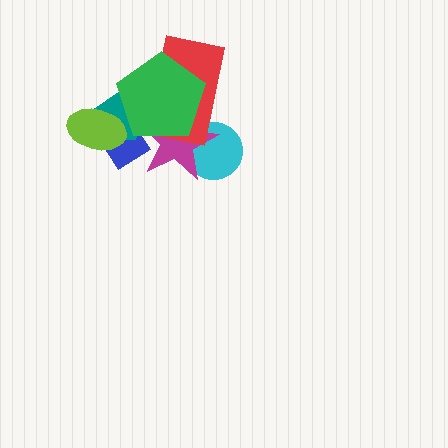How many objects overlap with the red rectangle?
3 objects overlap with the red rectangle.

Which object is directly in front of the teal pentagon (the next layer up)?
The green pentagon is directly in front of the teal pentagon.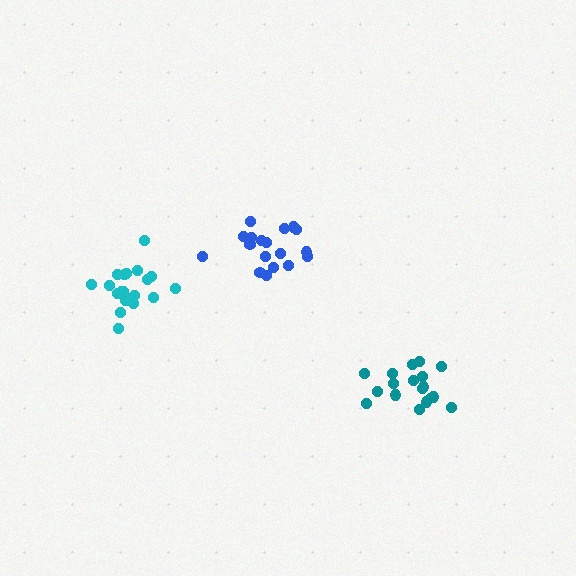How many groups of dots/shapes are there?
There are 3 groups.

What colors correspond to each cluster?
The clusters are colored: cyan, teal, blue.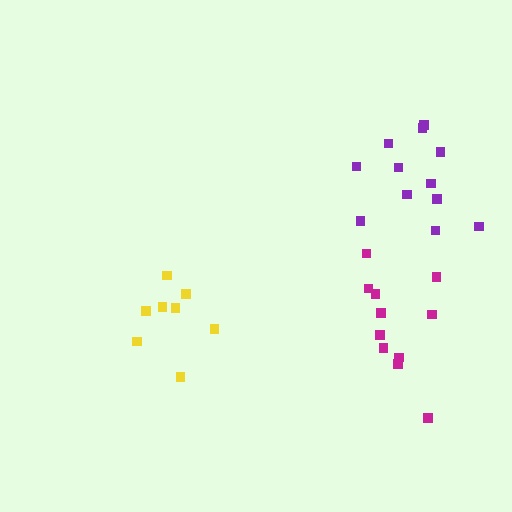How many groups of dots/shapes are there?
There are 3 groups.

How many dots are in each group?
Group 1: 8 dots, Group 2: 11 dots, Group 3: 12 dots (31 total).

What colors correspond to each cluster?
The clusters are colored: yellow, magenta, purple.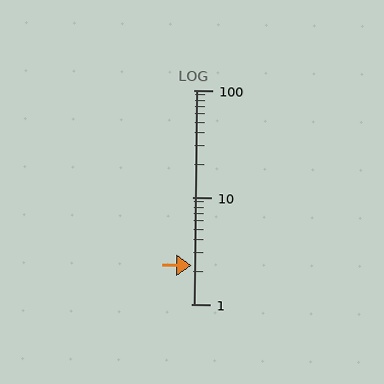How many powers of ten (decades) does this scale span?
The scale spans 2 decades, from 1 to 100.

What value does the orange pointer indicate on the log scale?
The pointer indicates approximately 2.3.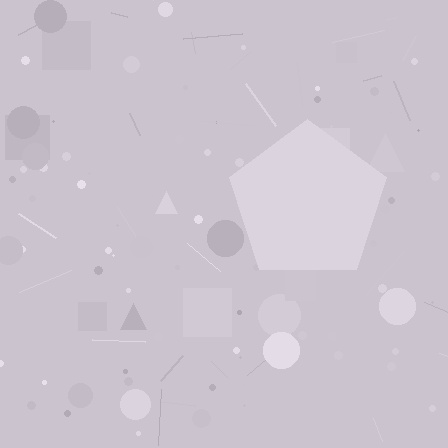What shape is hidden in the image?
A pentagon is hidden in the image.